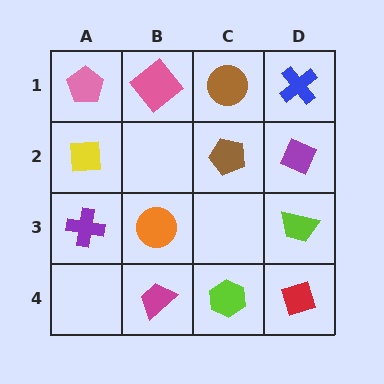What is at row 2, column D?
A purple diamond.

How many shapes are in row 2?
3 shapes.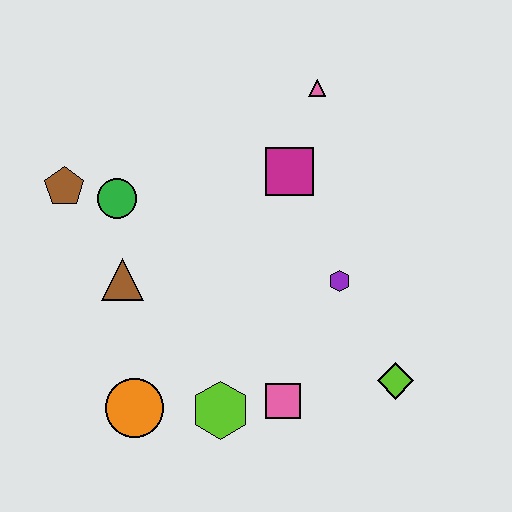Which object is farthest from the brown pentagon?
The lime diamond is farthest from the brown pentagon.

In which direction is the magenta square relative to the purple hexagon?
The magenta square is above the purple hexagon.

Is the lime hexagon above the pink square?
No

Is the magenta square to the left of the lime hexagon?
No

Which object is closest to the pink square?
The lime hexagon is closest to the pink square.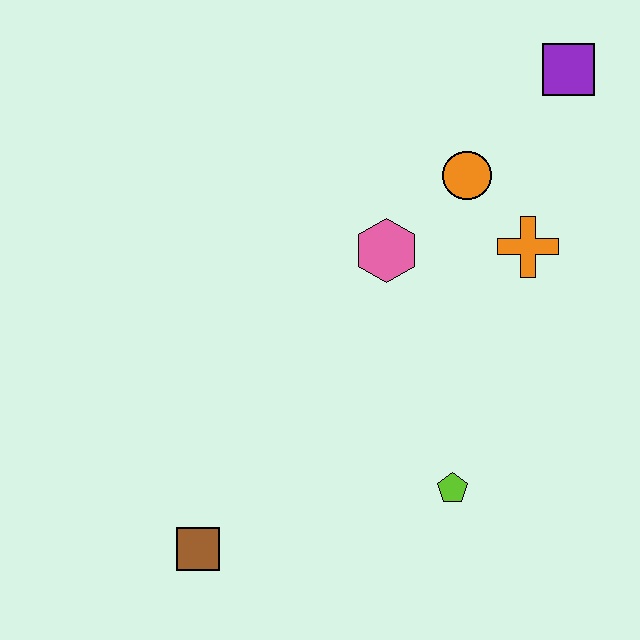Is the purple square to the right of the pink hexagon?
Yes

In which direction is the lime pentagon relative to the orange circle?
The lime pentagon is below the orange circle.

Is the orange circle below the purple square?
Yes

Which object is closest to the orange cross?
The orange circle is closest to the orange cross.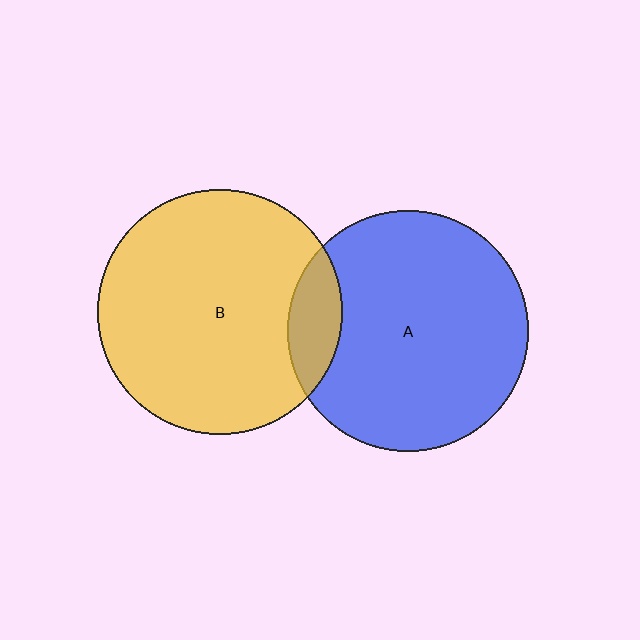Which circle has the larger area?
Circle B (yellow).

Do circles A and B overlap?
Yes.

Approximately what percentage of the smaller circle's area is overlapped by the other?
Approximately 10%.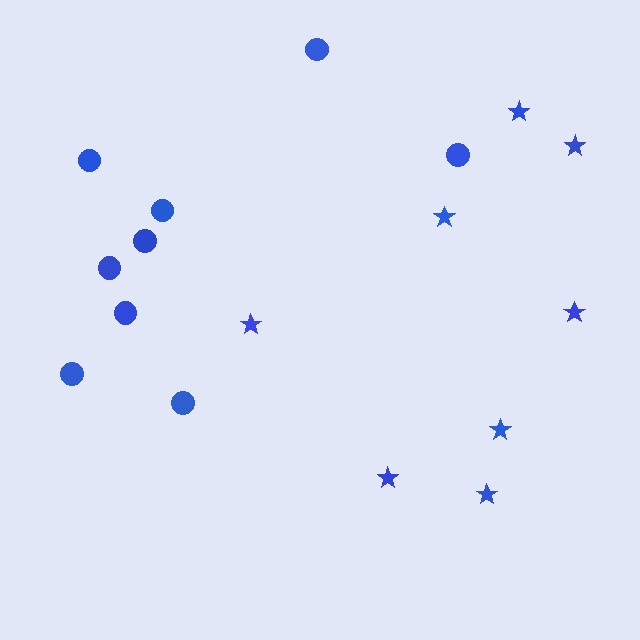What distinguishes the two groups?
There are 2 groups: one group of circles (9) and one group of stars (8).